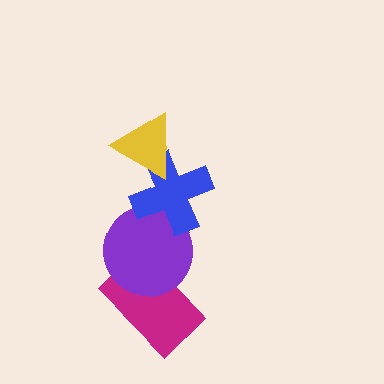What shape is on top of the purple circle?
The blue cross is on top of the purple circle.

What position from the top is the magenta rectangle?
The magenta rectangle is 4th from the top.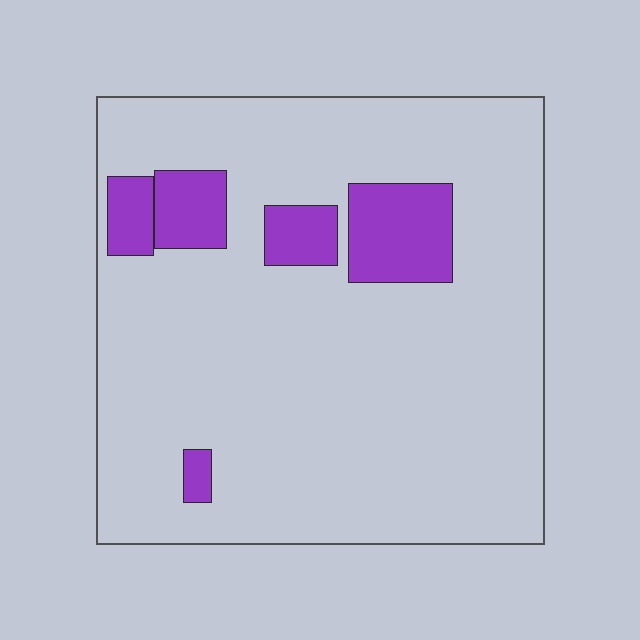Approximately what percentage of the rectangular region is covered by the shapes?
Approximately 15%.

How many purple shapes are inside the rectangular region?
5.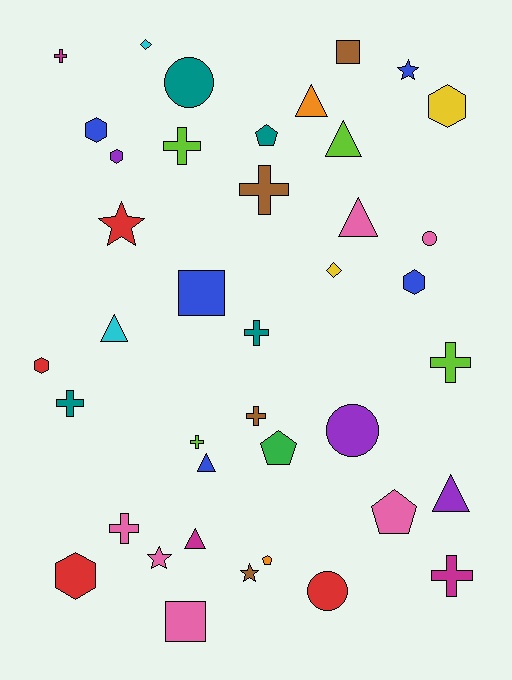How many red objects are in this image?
There are 4 red objects.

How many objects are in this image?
There are 40 objects.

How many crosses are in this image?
There are 10 crosses.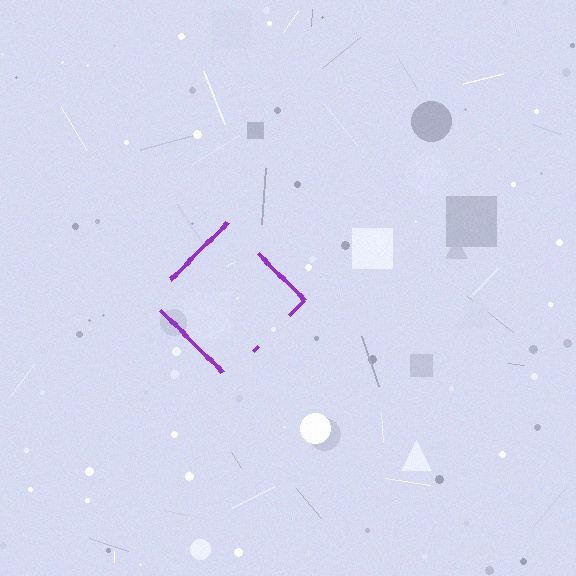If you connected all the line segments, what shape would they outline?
They would outline a diamond.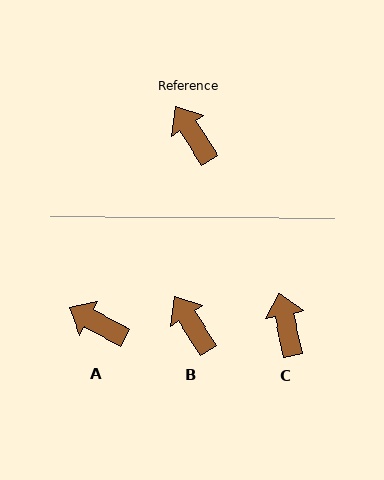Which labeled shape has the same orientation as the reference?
B.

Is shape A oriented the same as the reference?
No, it is off by about 29 degrees.